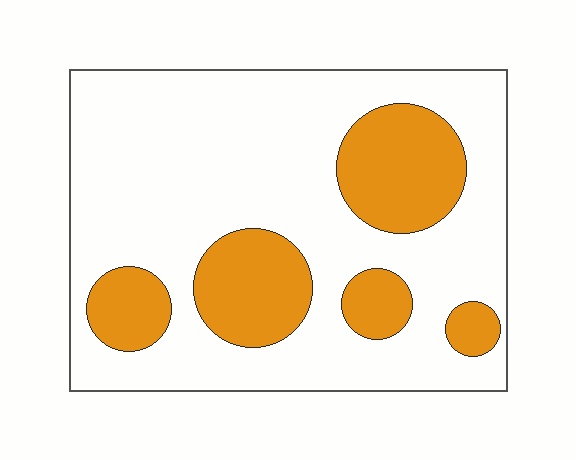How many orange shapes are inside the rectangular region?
5.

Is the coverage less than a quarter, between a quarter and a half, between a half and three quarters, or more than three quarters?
Between a quarter and a half.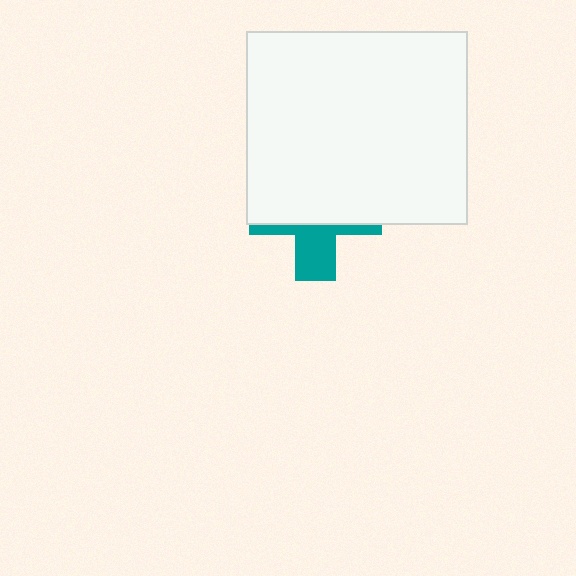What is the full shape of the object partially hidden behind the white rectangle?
The partially hidden object is a teal cross.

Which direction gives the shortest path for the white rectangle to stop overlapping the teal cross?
Moving up gives the shortest separation.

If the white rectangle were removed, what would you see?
You would see the complete teal cross.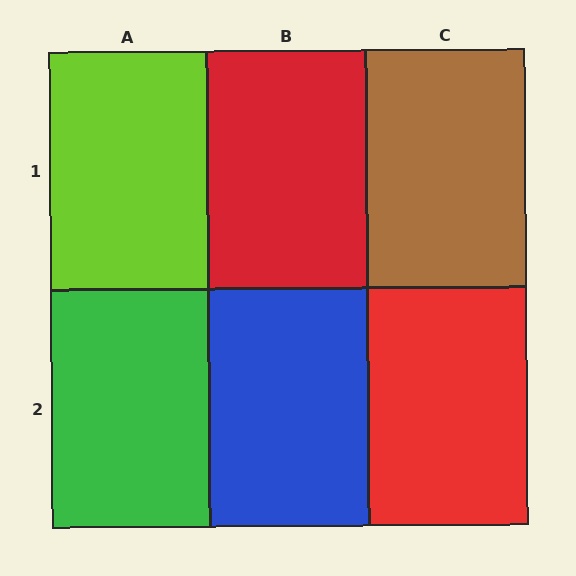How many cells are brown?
1 cell is brown.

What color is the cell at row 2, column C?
Red.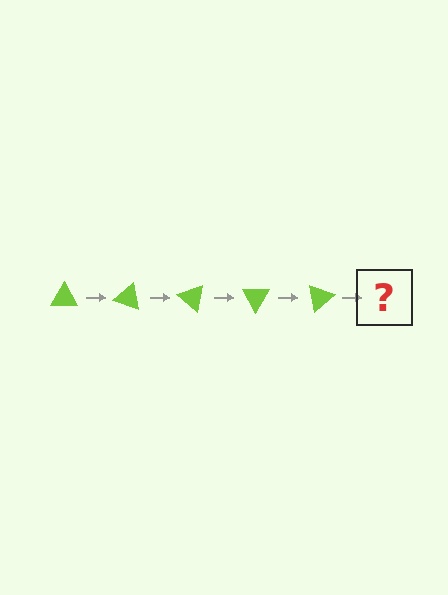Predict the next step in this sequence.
The next step is a lime triangle rotated 100 degrees.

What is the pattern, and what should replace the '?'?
The pattern is that the triangle rotates 20 degrees each step. The '?' should be a lime triangle rotated 100 degrees.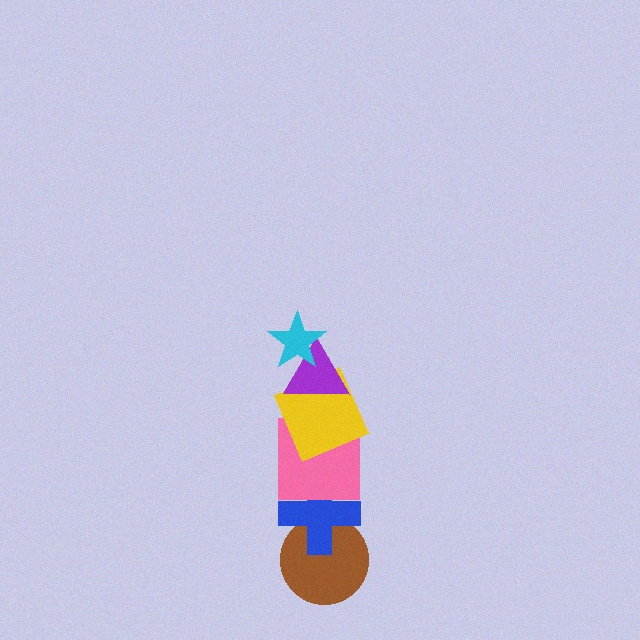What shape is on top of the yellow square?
The purple triangle is on top of the yellow square.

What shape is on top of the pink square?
The yellow square is on top of the pink square.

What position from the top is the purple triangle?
The purple triangle is 2nd from the top.